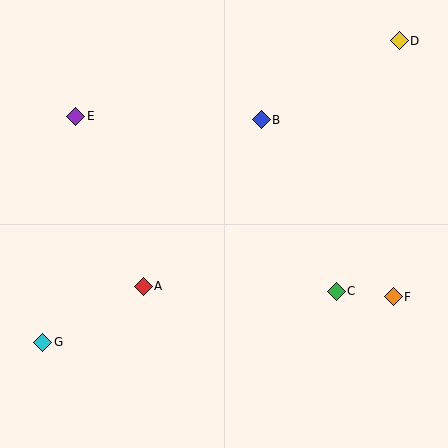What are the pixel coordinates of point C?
Point C is at (336, 291).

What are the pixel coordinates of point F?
Point F is at (393, 297).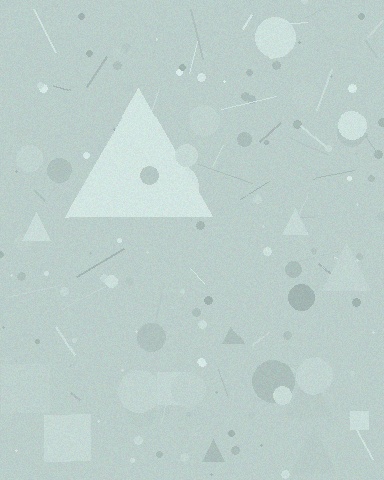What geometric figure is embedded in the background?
A triangle is embedded in the background.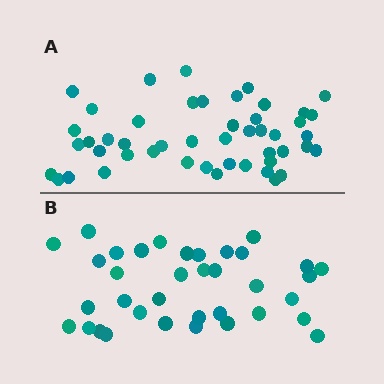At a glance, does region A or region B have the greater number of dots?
Region A (the top region) has more dots.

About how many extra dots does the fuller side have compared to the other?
Region A has roughly 12 or so more dots than region B.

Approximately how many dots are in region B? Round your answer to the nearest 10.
About 40 dots. (The exact count is 36, which rounds to 40.)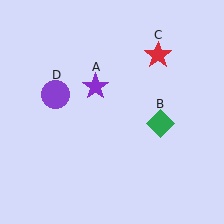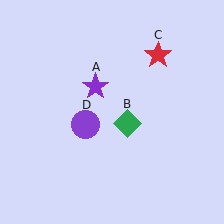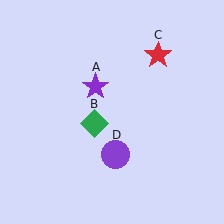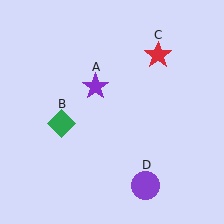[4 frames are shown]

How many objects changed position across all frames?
2 objects changed position: green diamond (object B), purple circle (object D).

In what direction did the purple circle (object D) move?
The purple circle (object D) moved down and to the right.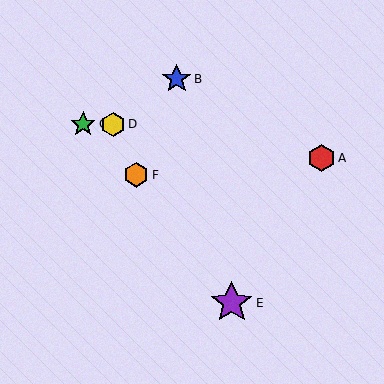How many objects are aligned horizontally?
2 objects (C, D) are aligned horizontally.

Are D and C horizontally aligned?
Yes, both are at y≈124.